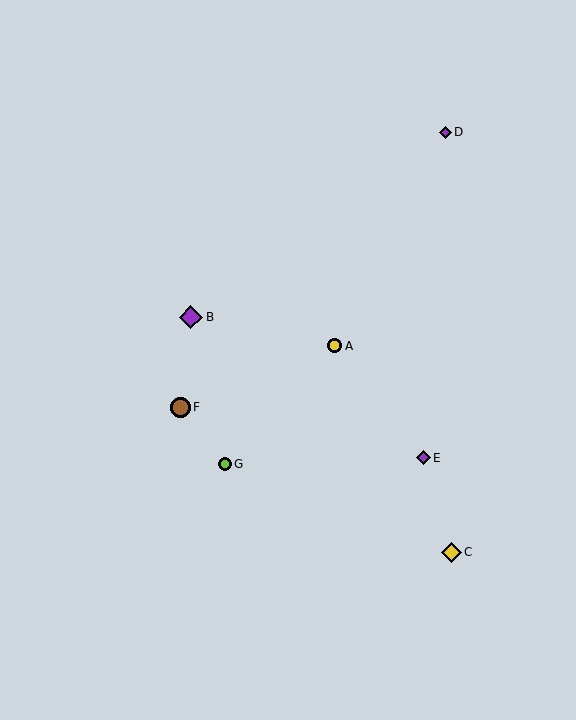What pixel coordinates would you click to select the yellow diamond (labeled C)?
Click at (451, 552) to select the yellow diamond C.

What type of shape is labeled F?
Shape F is a brown circle.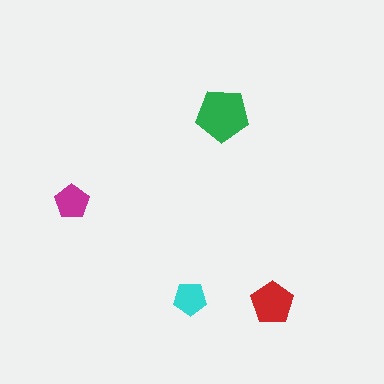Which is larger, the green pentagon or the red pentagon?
The green one.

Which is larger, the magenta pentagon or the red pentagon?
The red one.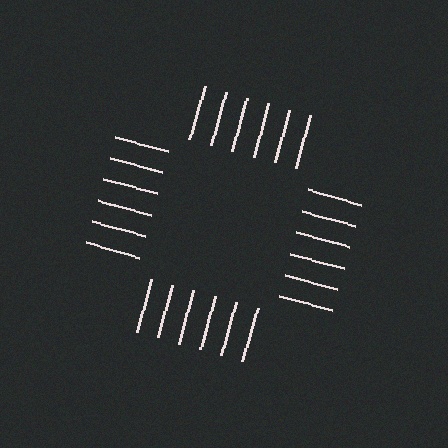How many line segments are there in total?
24 — 6 along each of the 4 edges.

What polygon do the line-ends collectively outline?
An illusory square — the line segments terminate on its edges but no continuous stroke is drawn.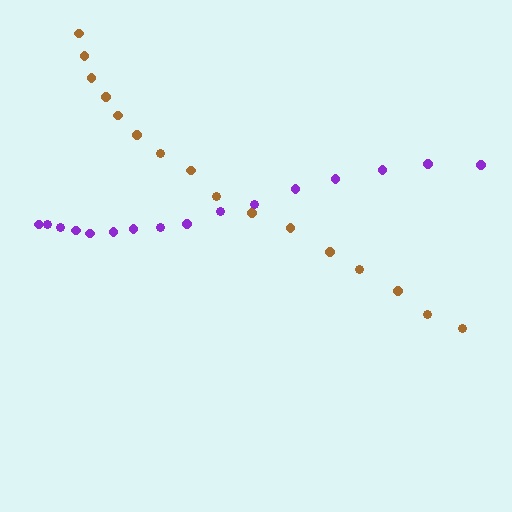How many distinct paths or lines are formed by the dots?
There are 2 distinct paths.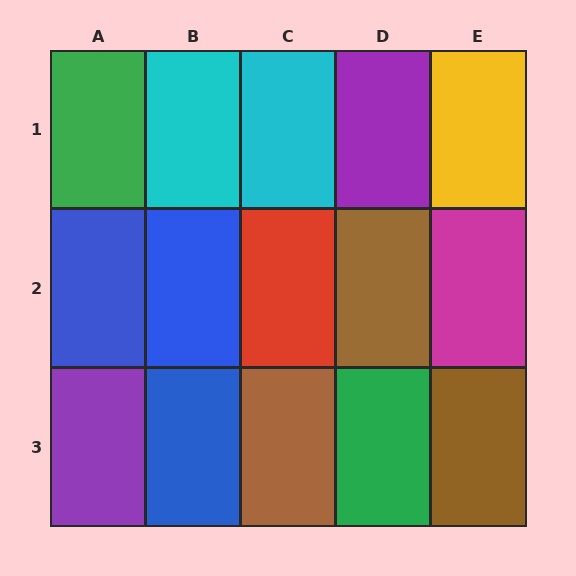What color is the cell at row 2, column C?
Red.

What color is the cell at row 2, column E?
Magenta.